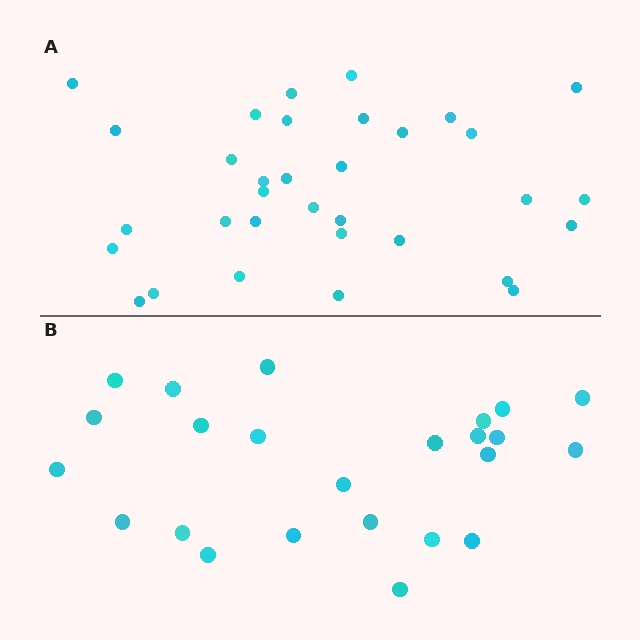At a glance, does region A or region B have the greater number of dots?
Region A (the top region) has more dots.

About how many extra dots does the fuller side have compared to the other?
Region A has roughly 8 or so more dots than region B.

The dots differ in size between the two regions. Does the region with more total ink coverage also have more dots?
No. Region B has more total ink coverage because its dots are larger, but region A actually contains more individual dots. Total area can be misleading — the number of items is what matters here.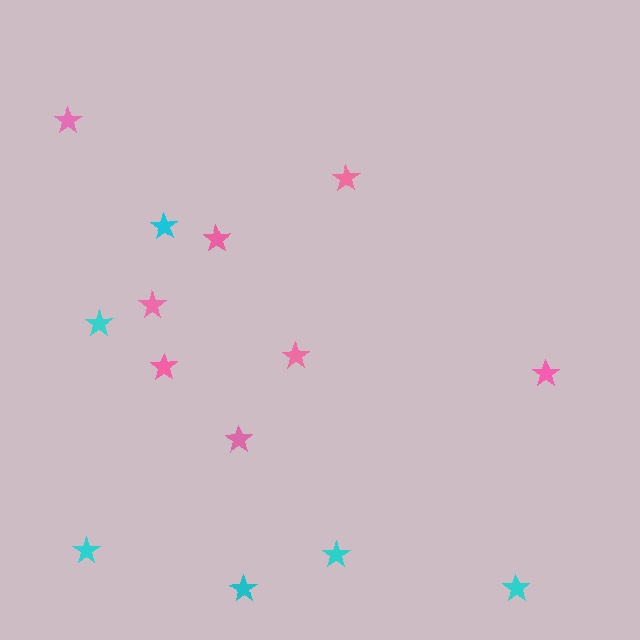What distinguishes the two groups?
There are 2 groups: one group of pink stars (8) and one group of cyan stars (6).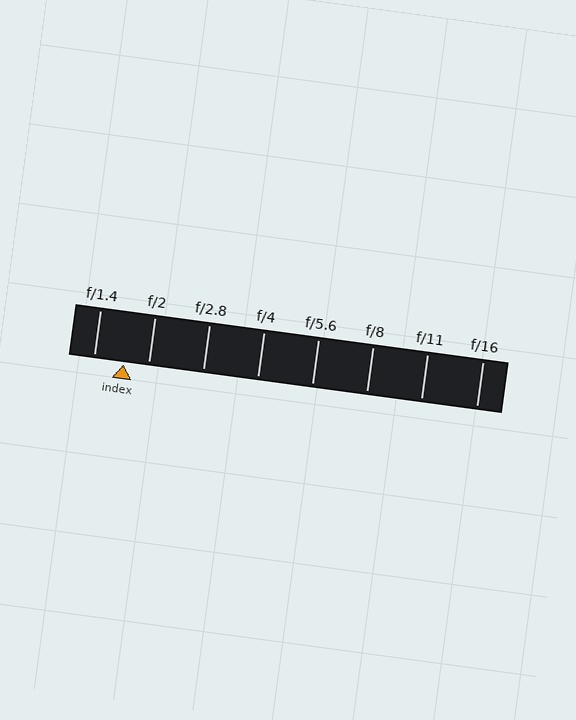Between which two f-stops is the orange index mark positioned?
The index mark is between f/1.4 and f/2.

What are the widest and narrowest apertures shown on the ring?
The widest aperture shown is f/1.4 and the narrowest is f/16.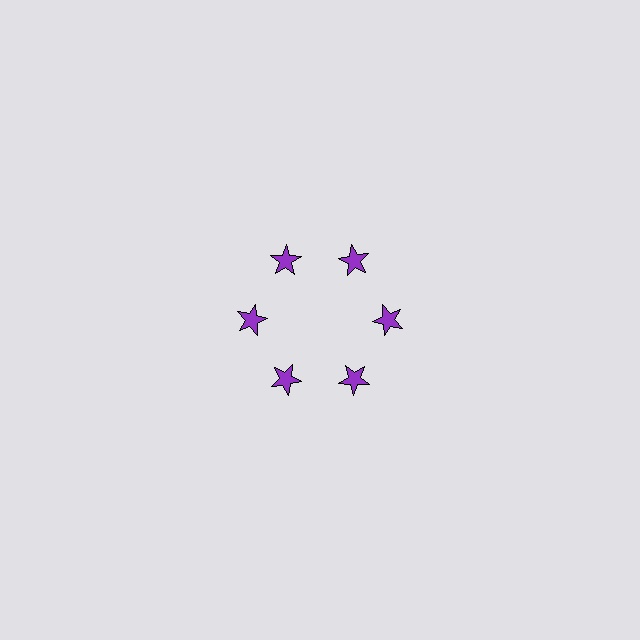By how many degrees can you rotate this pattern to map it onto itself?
The pattern maps onto itself every 60 degrees of rotation.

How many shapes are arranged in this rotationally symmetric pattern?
There are 6 shapes, arranged in 6 groups of 1.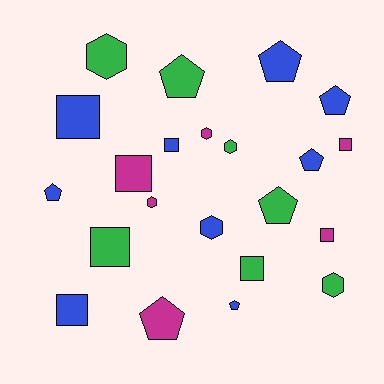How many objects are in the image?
There are 22 objects.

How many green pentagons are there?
There are 2 green pentagons.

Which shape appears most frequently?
Square, with 8 objects.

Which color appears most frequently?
Blue, with 9 objects.